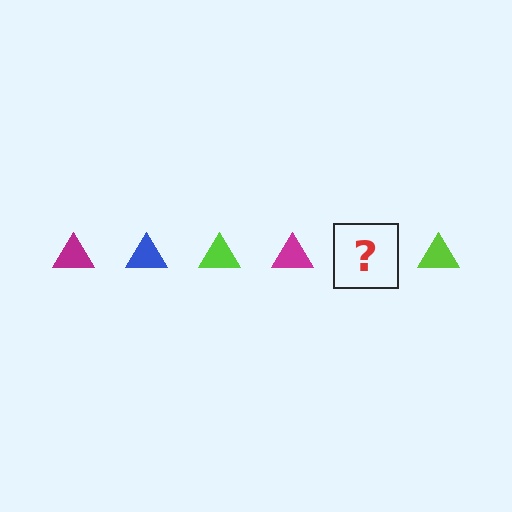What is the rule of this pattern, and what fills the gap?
The rule is that the pattern cycles through magenta, blue, lime triangles. The gap should be filled with a blue triangle.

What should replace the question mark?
The question mark should be replaced with a blue triangle.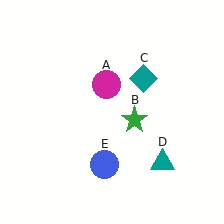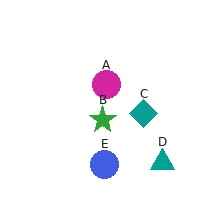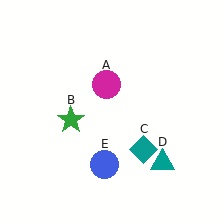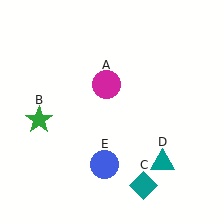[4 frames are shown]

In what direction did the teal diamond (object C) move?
The teal diamond (object C) moved down.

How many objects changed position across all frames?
2 objects changed position: green star (object B), teal diamond (object C).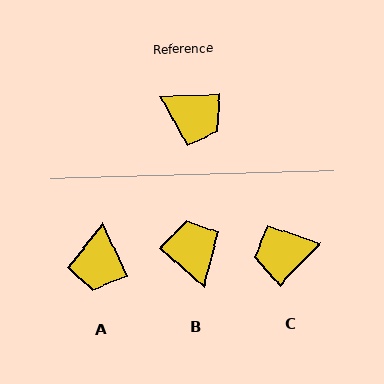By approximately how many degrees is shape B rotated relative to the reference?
Approximately 137 degrees counter-clockwise.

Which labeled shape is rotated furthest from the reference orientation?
C, about 137 degrees away.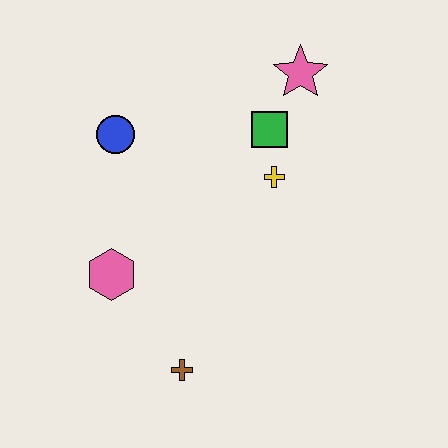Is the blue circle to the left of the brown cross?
Yes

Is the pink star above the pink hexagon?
Yes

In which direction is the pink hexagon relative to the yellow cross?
The pink hexagon is to the left of the yellow cross.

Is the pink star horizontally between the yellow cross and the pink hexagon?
No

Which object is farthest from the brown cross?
The pink star is farthest from the brown cross.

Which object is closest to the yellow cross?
The green square is closest to the yellow cross.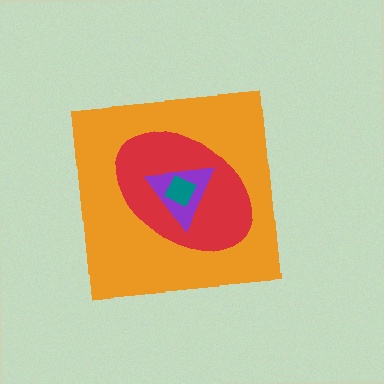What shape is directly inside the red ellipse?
The purple triangle.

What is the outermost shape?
The orange square.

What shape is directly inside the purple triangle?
The teal square.